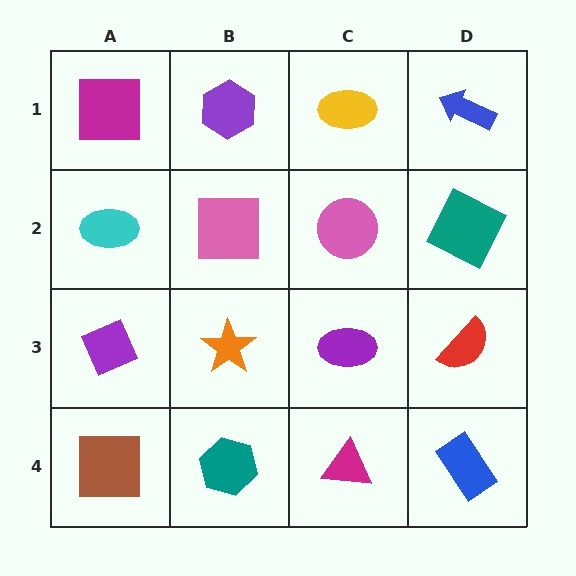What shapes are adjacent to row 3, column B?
A pink square (row 2, column B), a teal hexagon (row 4, column B), a purple diamond (row 3, column A), a purple ellipse (row 3, column C).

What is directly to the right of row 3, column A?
An orange star.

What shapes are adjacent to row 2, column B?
A purple hexagon (row 1, column B), an orange star (row 3, column B), a cyan ellipse (row 2, column A), a pink circle (row 2, column C).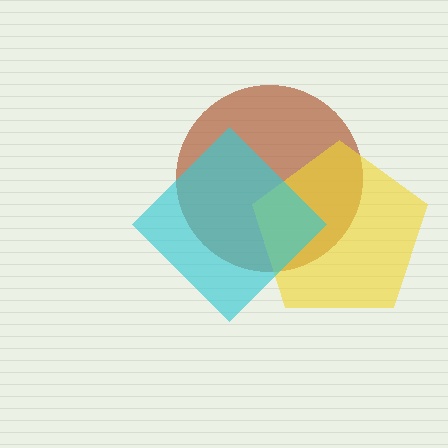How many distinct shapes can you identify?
There are 3 distinct shapes: a brown circle, a yellow pentagon, a cyan diamond.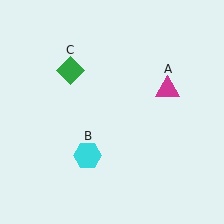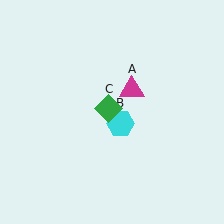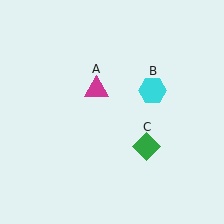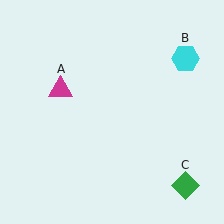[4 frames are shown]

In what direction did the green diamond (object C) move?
The green diamond (object C) moved down and to the right.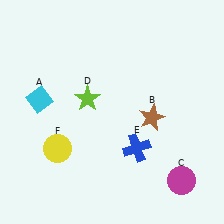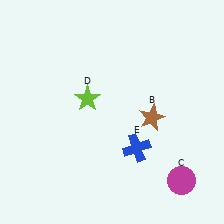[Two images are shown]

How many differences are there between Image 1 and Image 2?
There are 2 differences between the two images.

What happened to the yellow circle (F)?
The yellow circle (F) was removed in Image 2. It was in the bottom-left area of Image 1.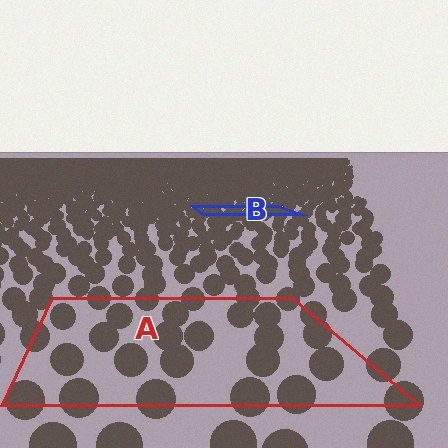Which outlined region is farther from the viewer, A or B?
Region B is farther from the viewer — the texture elements inside it appear smaller and more densely packed.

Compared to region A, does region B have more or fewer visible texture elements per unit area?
Region B has more texture elements per unit area — they are packed more densely because it is farther away.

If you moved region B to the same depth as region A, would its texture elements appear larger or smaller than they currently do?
They would appear larger. At a closer depth, the same texture elements are projected at a bigger on-screen size.